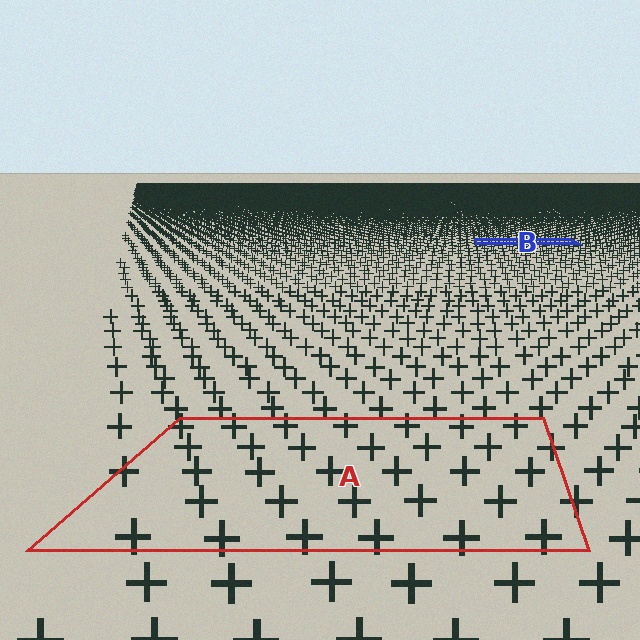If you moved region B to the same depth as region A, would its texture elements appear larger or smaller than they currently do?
They would appear larger. At a closer depth, the same texture elements are projected at a bigger on-screen size.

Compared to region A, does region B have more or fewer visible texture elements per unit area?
Region B has more texture elements per unit area — they are packed more densely because it is farther away.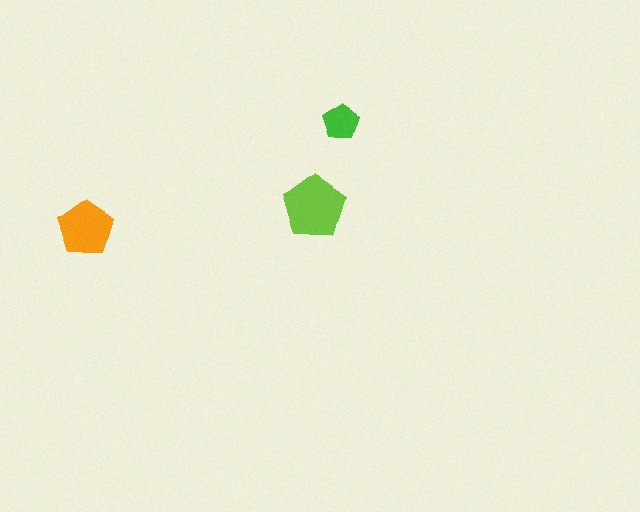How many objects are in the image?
There are 3 objects in the image.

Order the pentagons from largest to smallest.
the lime one, the orange one, the green one.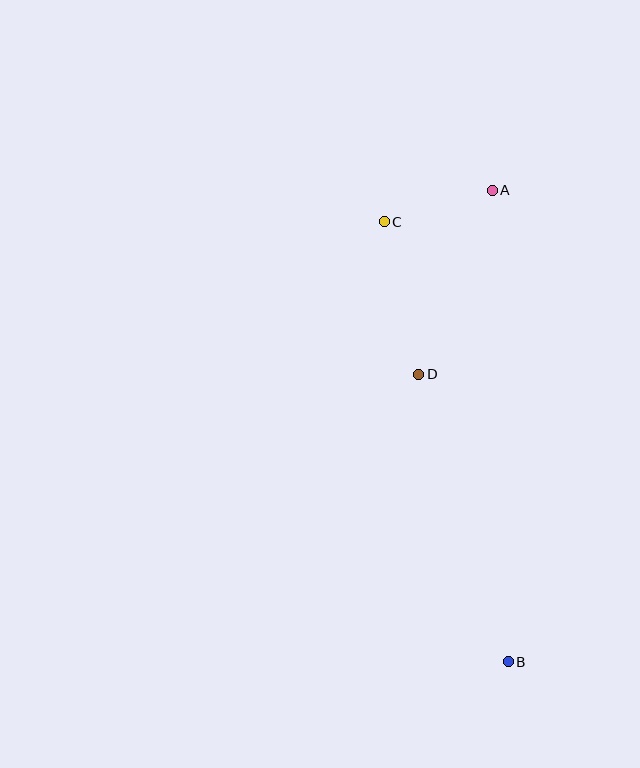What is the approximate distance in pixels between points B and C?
The distance between B and C is approximately 457 pixels.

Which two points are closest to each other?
Points A and C are closest to each other.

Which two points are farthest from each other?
Points A and B are farthest from each other.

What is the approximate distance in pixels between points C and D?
The distance between C and D is approximately 156 pixels.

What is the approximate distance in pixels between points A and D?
The distance between A and D is approximately 198 pixels.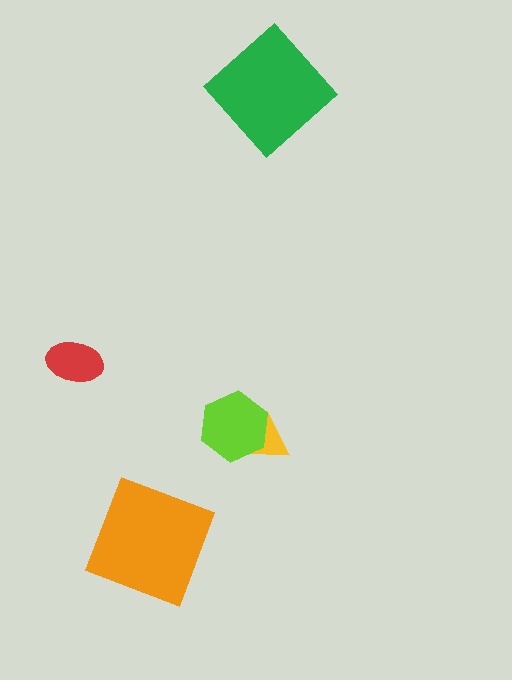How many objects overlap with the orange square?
0 objects overlap with the orange square.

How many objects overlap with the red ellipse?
0 objects overlap with the red ellipse.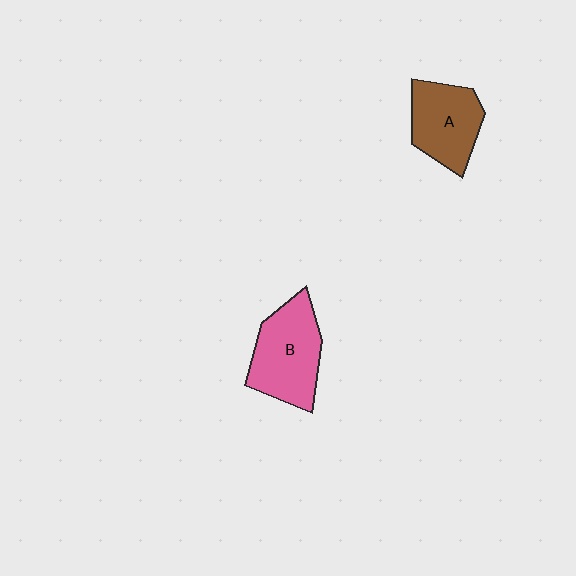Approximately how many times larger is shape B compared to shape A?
Approximately 1.2 times.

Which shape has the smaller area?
Shape A (brown).